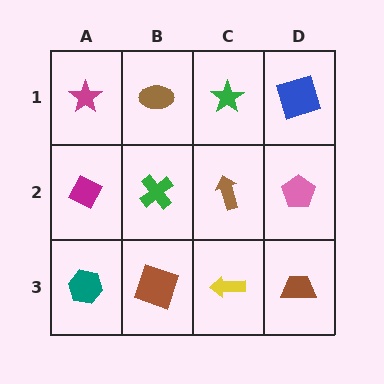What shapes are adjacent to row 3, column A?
A magenta diamond (row 2, column A), a brown square (row 3, column B).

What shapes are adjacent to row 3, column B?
A green cross (row 2, column B), a teal hexagon (row 3, column A), a yellow arrow (row 3, column C).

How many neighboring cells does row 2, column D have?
3.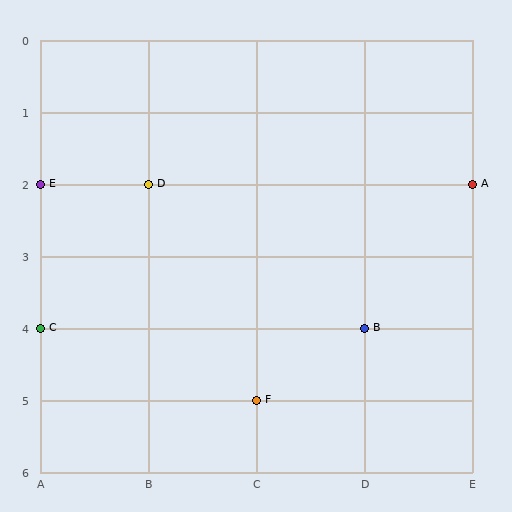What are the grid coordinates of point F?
Point F is at grid coordinates (C, 5).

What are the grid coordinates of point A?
Point A is at grid coordinates (E, 2).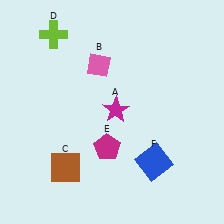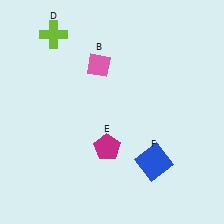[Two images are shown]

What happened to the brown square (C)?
The brown square (C) was removed in Image 2. It was in the bottom-left area of Image 1.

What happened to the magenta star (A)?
The magenta star (A) was removed in Image 2. It was in the top-right area of Image 1.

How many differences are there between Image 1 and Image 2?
There are 2 differences between the two images.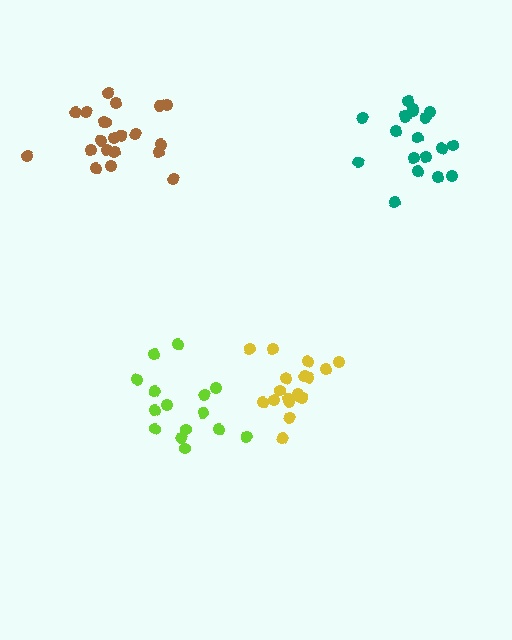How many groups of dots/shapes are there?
There are 4 groups.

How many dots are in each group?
Group 1: 19 dots, Group 2: 21 dots, Group 3: 18 dots, Group 4: 15 dots (73 total).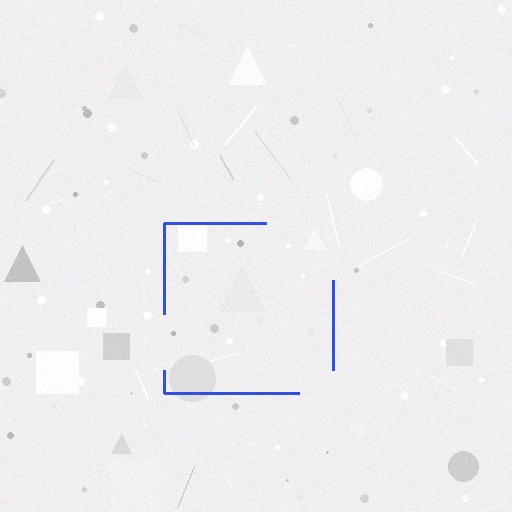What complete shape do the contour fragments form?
The contour fragments form a square.